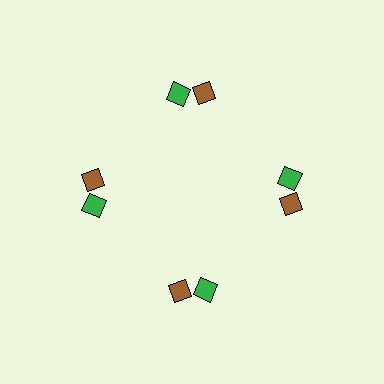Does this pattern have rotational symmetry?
Yes, this pattern has 4-fold rotational symmetry. It looks the same after rotating 90 degrees around the center.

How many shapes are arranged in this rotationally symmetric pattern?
There are 8 shapes, arranged in 4 groups of 2.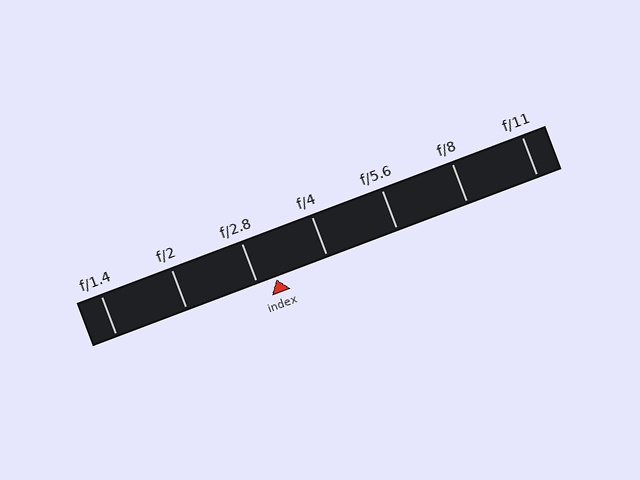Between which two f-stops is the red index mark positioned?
The index mark is between f/2.8 and f/4.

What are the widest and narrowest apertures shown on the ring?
The widest aperture shown is f/1.4 and the narrowest is f/11.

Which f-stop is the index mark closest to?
The index mark is closest to f/2.8.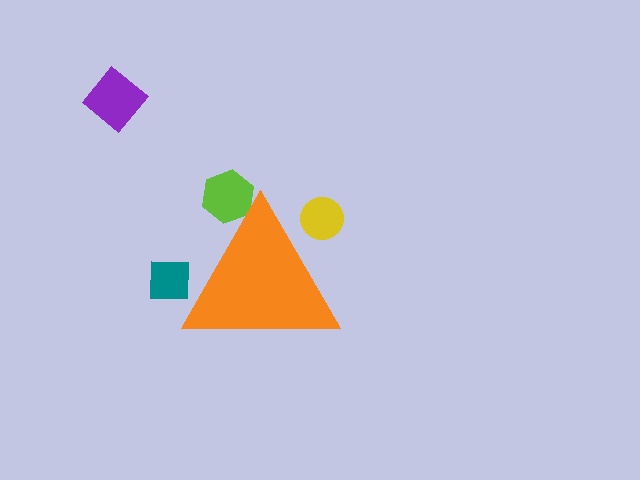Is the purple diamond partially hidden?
No, the purple diamond is fully visible.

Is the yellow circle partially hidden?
Yes, the yellow circle is partially hidden behind the orange triangle.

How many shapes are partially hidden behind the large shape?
3 shapes are partially hidden.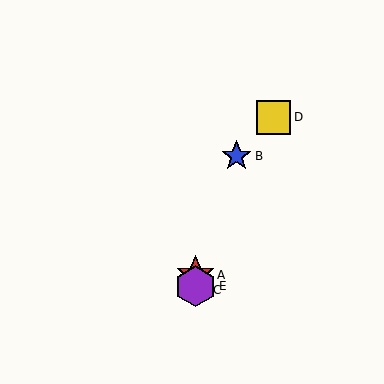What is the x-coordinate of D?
Object D is at x≈274.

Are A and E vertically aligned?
Yes, both are at x≈195.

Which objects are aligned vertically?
Objects A, C, E are aligned vertically.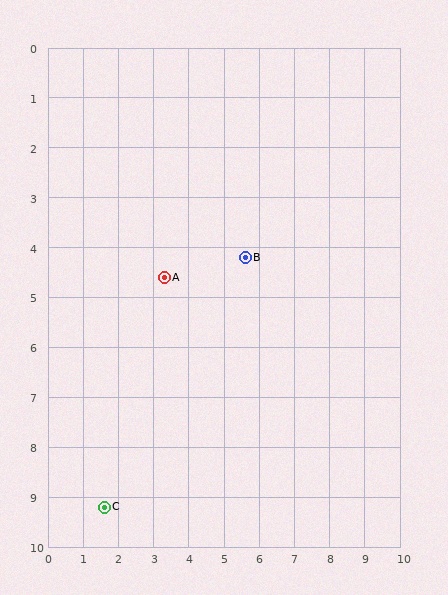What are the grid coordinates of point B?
Point B is at approximately (5.6, 4.2).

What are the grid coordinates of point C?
Point C is at approximately (1.6, 9.2).